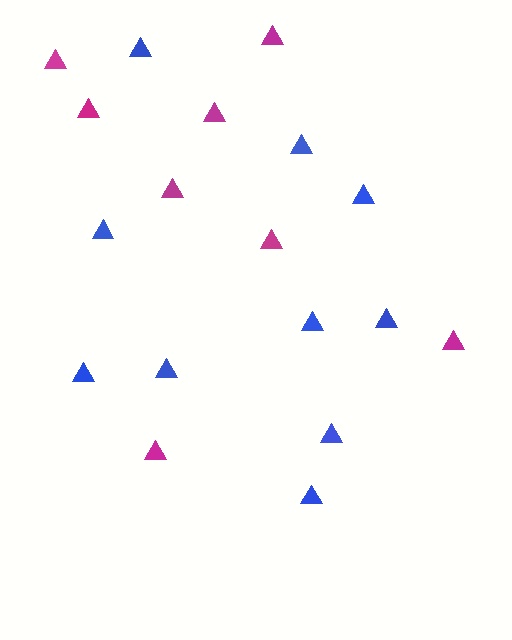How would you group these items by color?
There are 2 groups: one group of blue triangles (10) and one group of magenta triangles (8).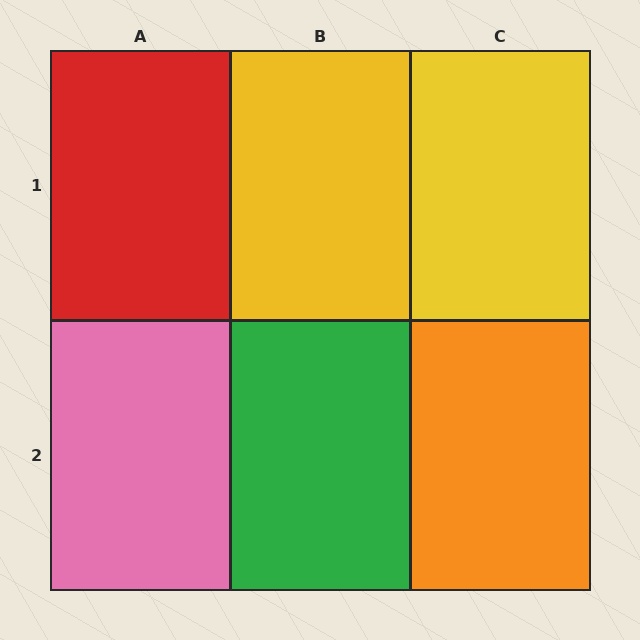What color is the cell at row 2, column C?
Orange.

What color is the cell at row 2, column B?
Green.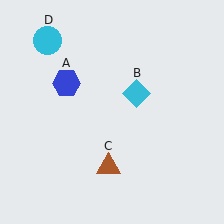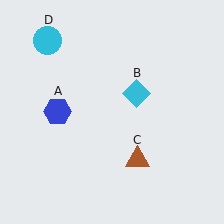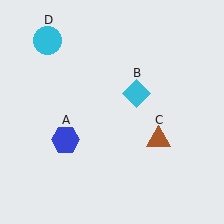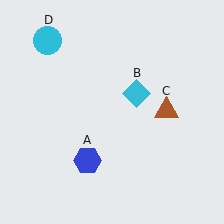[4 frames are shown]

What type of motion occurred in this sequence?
The blue hexagon (object A), brown triangle (object C) rotated counterclockwise around the center of the scene.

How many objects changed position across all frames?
2 objects changed position: blue hexagon (object A), brown triangle (object C).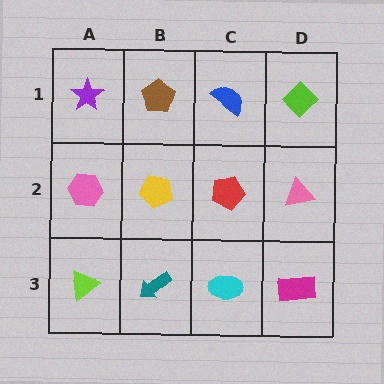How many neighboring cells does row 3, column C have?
3.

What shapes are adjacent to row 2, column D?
A lime diamond (row 1, column D), a magenta rectangle (row 3, column D), a red pentagon (row 2, column C).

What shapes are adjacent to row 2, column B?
A brown pentagon (row 1, column B), a teal arrow (row 3, column B), a pink hexagon (row 2, column A), a red pentagon (row 2, column C).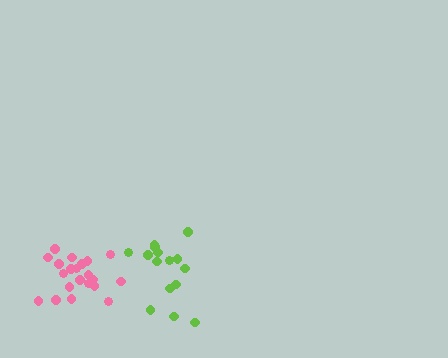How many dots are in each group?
Group 1: 21 dots, Group 2: 15 dots (36 total).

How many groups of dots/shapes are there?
There are 2 groups.